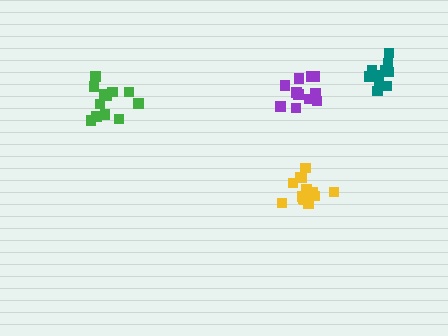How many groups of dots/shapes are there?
There are 4 groups.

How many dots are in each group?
Group 1: 14 dots, Group 2: 11 dots, Group 3: 11 dots, Group 4: 12 dots (48 total).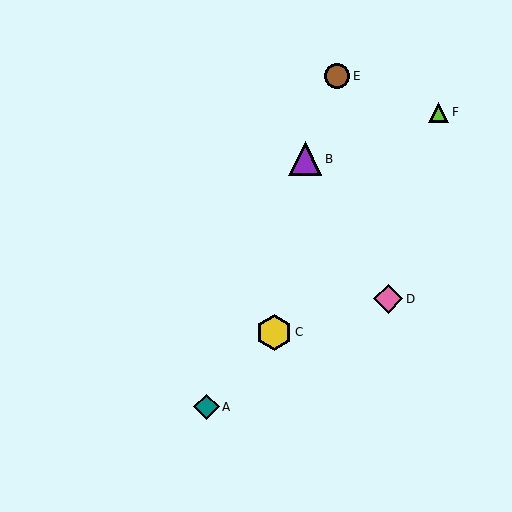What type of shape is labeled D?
Shape D is a pink diamond.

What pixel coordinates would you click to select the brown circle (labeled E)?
Click at (337, 76) to select the brown circle E.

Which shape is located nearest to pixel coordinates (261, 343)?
The yellow hexagon (labeled C) at (274, 332) is nearest to that location.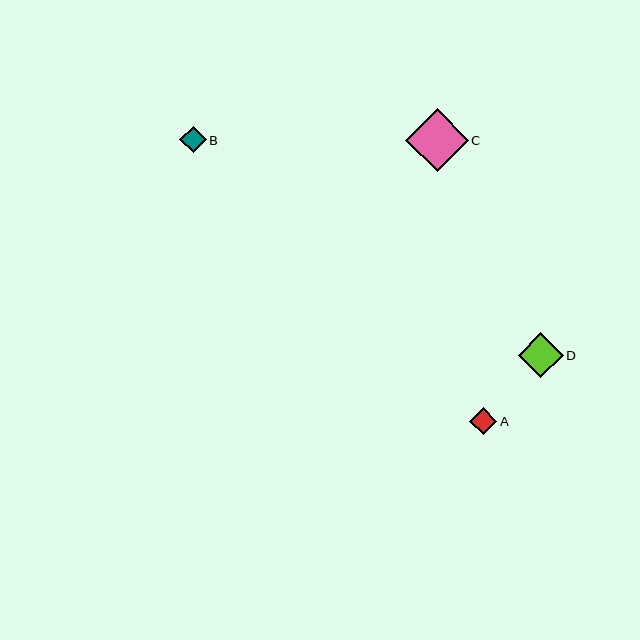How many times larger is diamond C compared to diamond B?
Diamond C is approximately 2.3 times the size of diamond B.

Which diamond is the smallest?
Diamond B is the smallest with a size of approximately 27 pixels.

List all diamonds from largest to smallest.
From largest to smallest: C, D, A, B.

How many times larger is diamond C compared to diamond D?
Diamond C is approximately 1.4 times the size of diamond D.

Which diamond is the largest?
Diamond C is the largest with a size of approximately 63 pixels.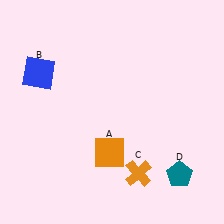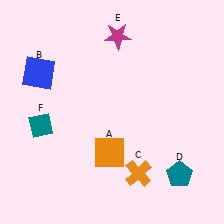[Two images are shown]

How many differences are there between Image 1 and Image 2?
There are 2 differences between the two images.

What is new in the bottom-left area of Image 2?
A teal diamond (F) was added in the bottom-left area of Image 2.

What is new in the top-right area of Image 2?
A magenta star (E) was added in the top-right area of Image 2.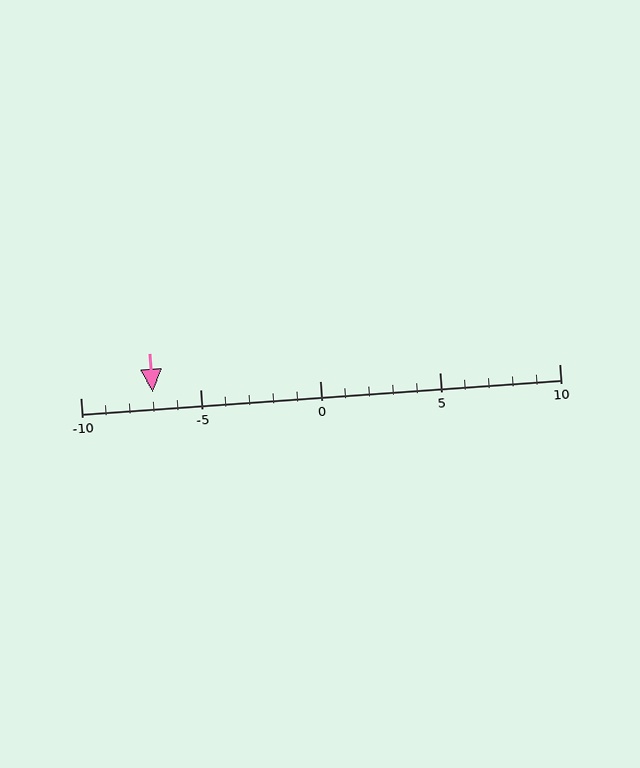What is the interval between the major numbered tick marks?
The major tick marks are spaced 5 units apart.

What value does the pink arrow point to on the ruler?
The pink arrow points to approximately -7.